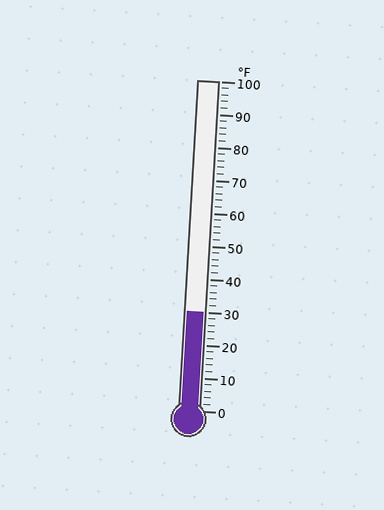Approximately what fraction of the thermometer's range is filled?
The thermometer is filled to approximately 30% of its range.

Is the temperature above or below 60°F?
The temperature is below 60°F.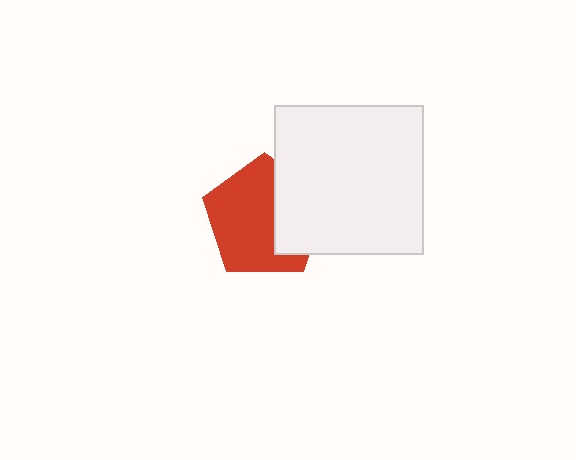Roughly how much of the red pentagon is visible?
About half of it is visible (roughly 65%).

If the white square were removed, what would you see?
You would see the complete red pentagon.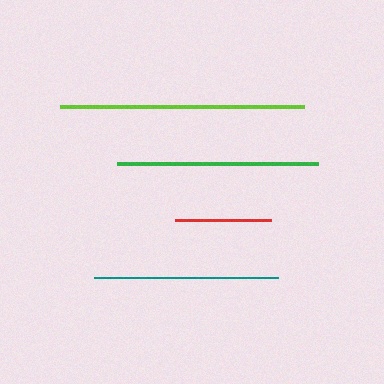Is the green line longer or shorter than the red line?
The green line is longer than the red line.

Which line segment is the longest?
The lime line is the longest at approximately 244 pixels.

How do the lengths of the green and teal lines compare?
The green and teal lines are approximately the same length.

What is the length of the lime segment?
The lime segment is approximately 244 pixels long.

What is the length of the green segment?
The green segment is approximately 202 pixels long.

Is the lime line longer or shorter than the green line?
The lime line is longer than the green line.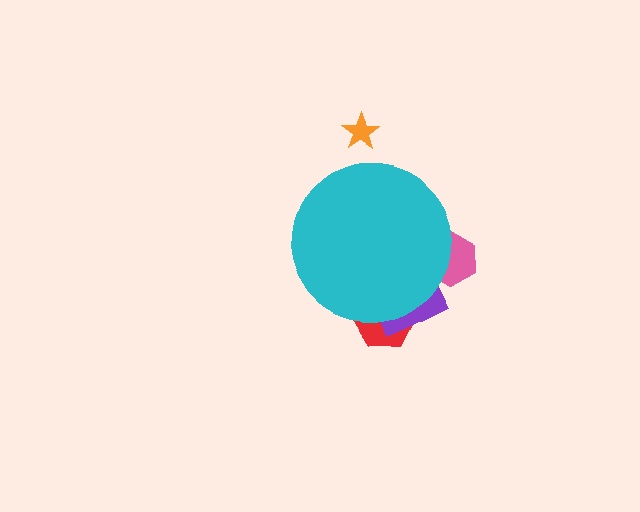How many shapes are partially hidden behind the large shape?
3 shapes are partially hidden.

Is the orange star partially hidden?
No, the orange star is fully visible.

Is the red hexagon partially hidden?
Yes, the red hexagon is partially hidden behind the cyan circle.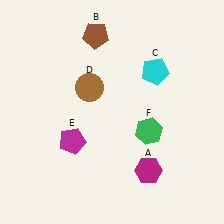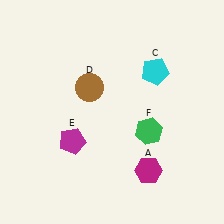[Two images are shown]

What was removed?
The brown pentagon (B) was removed in Image 2.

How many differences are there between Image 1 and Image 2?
There is 1 difference between the two images.